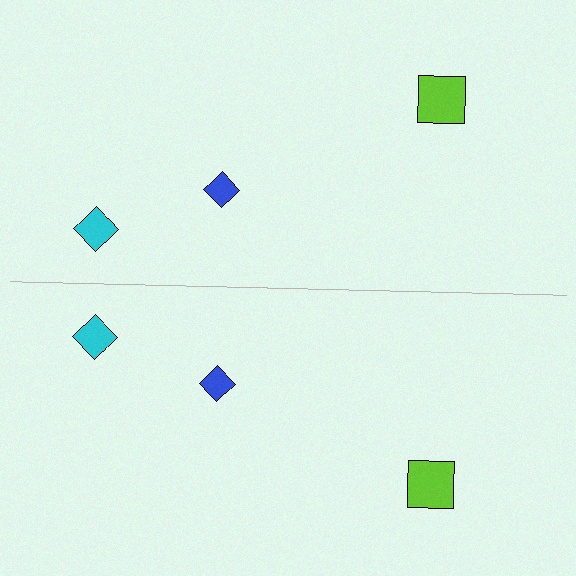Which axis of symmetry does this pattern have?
The pattern has a horizontal axis of symmetry running through the center of the image.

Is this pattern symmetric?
Yes, this pattern has bilateral (reflection) symmetry.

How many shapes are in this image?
There are 6 shapes in this image.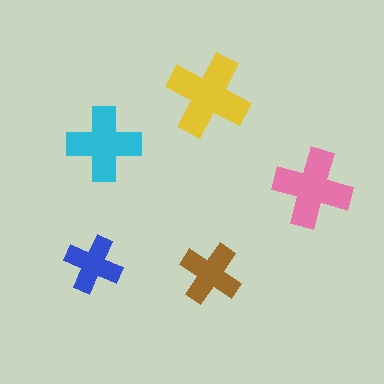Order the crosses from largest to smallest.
the yellow one, the pink one, the cyan one, the brown one, the blue one.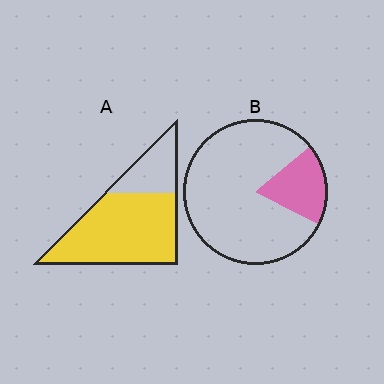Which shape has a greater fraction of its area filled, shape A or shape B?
Shape A.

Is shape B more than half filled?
No.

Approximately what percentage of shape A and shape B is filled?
A is approximately 75% and B is approximately 20%.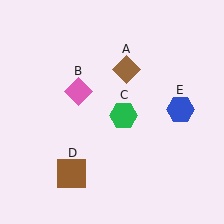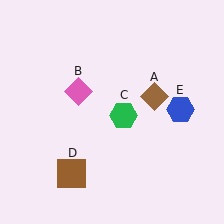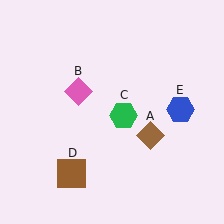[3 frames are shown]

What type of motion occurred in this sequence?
The brown diamond (object A) rotated clockwise around the center of the scene.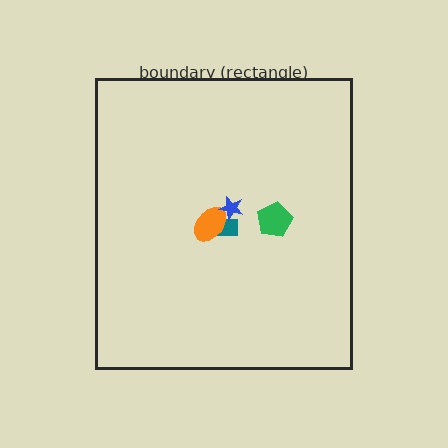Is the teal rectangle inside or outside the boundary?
Inside.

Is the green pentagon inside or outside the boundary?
Inside.